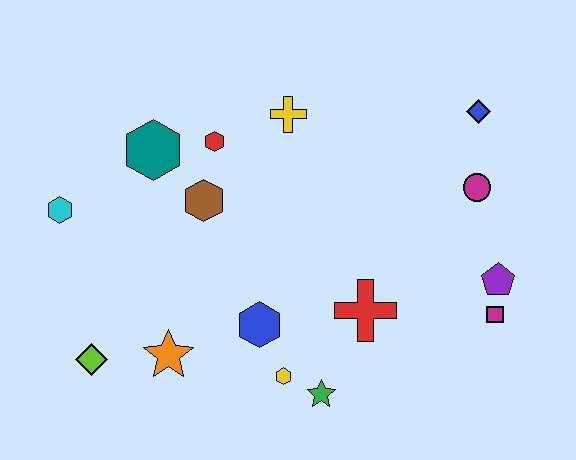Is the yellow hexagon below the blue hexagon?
Yes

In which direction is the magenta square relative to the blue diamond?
The magenta square is below the blue diamond.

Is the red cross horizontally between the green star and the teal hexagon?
No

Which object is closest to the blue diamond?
The magenta circle is closest to the blue diamond.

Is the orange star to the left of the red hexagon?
Yes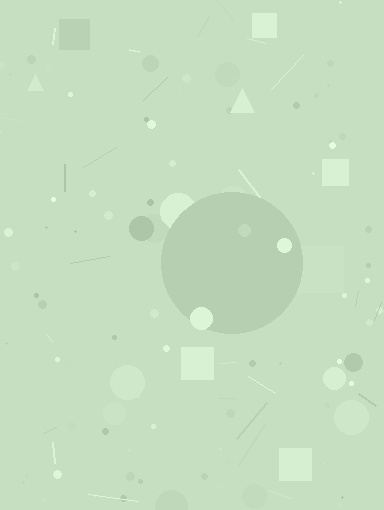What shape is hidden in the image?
A circle is hidden in the image.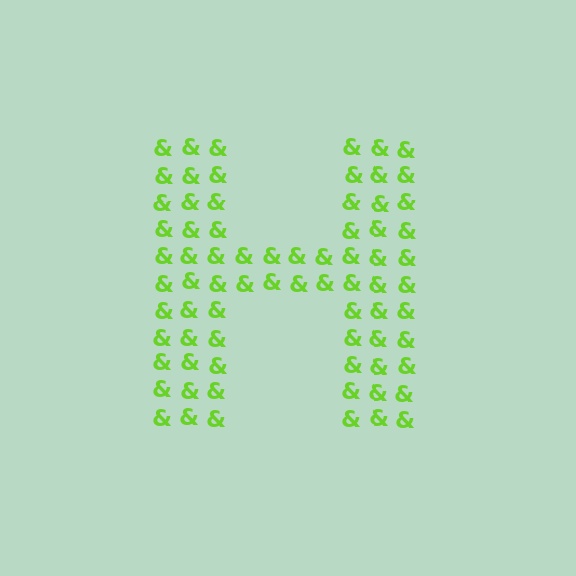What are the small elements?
The small elements are ampersands.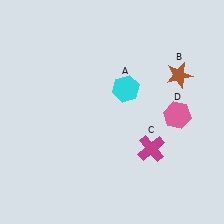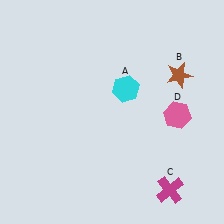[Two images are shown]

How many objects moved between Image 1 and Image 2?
1 object moved between the two images.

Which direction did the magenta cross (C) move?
The magenta cross (C) moved down.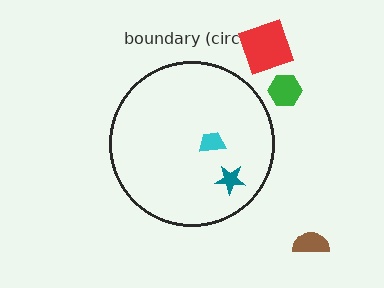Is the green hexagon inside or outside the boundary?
Outside.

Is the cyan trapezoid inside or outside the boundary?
Inside.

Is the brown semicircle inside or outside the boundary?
Outside.